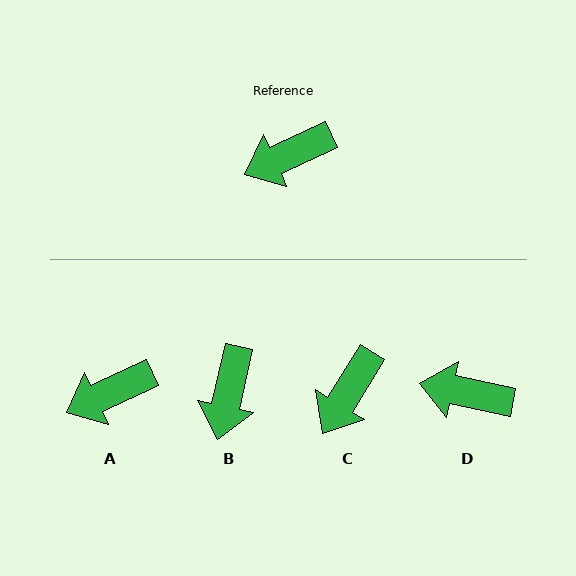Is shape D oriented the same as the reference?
No, it is off by about 36 degrees.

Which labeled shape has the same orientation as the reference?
A.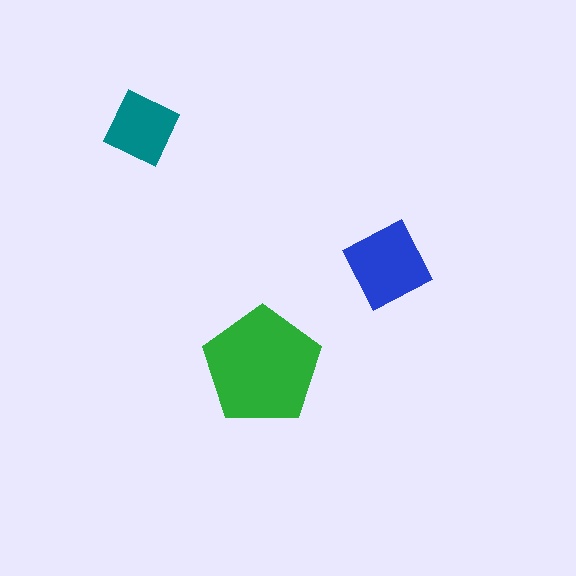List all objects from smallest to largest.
The teal diamond, the blue square, the green pentagon.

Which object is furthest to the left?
The teal diamond is leftmost.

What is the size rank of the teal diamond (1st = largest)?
3rd.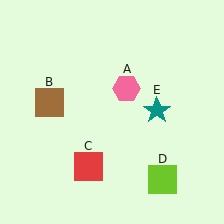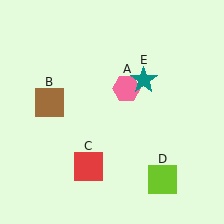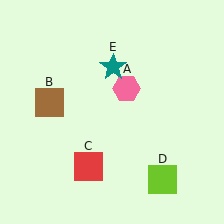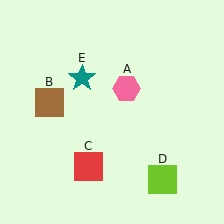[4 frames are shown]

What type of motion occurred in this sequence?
The teal star (object E) rotated counterclockwise around the center of the scene.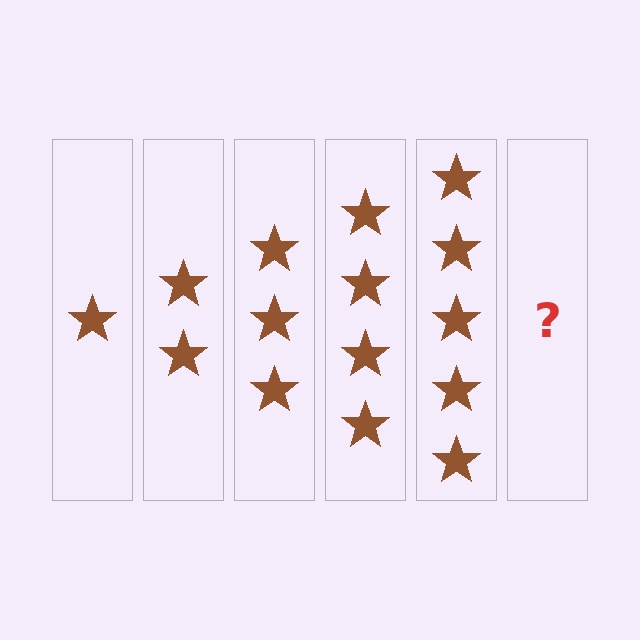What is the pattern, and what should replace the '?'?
The pattern is that each step adds one more star. The '?' should be 6 stars.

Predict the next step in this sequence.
The next step is 6 stars.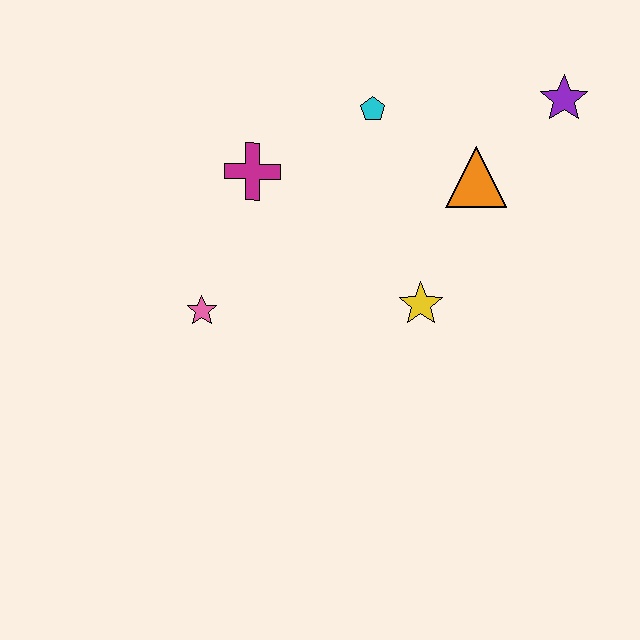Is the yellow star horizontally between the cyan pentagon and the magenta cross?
No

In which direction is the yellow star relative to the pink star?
The yellow star is to the right of the pink star.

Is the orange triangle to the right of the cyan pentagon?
Yes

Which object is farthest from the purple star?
The pink star is farthest from the purple star.